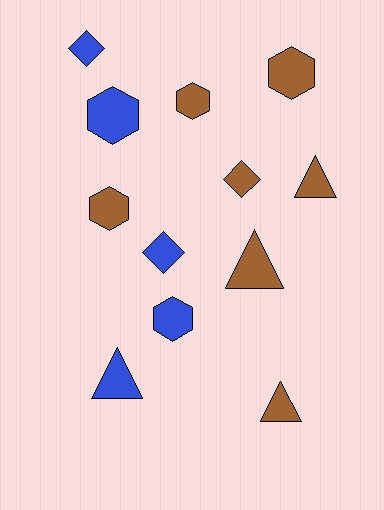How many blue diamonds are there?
There are 2 blue diamonds.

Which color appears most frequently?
Brown, with 7 objects.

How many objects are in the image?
There are 12 objects.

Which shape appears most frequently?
Hexagon, with 5 objects.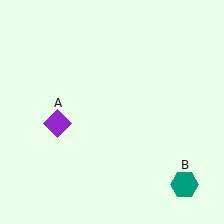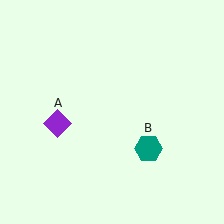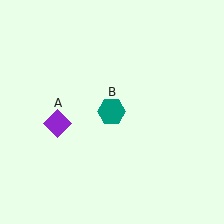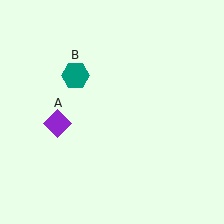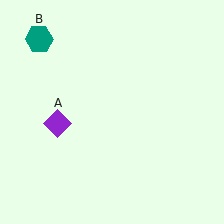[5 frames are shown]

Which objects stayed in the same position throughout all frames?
Purple diamond (object A) remained stationary.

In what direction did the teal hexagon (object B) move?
The teal hexagon (object B) moved up and to the left.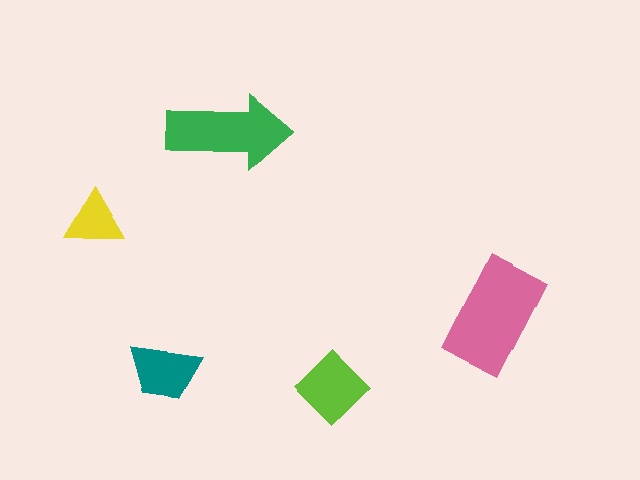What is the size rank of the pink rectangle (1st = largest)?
1st.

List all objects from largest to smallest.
The pink rectangle, the green arrow, the lime diamond, the teal trapezoid, the yellow triangle.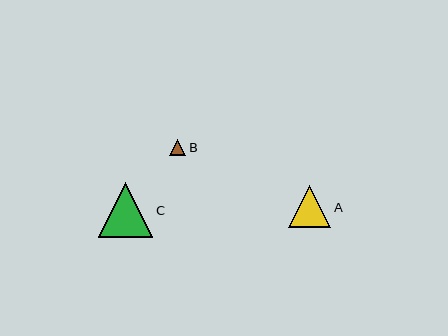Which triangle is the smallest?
Triangle B is the smallest with a size of approximately 16 pixels.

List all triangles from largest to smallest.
From largest to smallest: C, A, B.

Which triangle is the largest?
Triangle C is the largest with a size of approximately 54 pixels.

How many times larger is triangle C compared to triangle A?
Triangle C is approximately 1.3 times the size of triangle A.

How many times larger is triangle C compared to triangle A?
Triangle C is approximately 1.3 times the size of triangle A.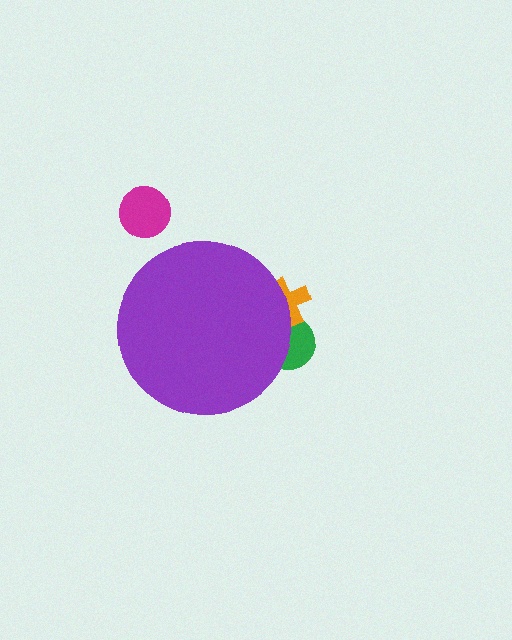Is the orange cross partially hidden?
Yes, the orange cross is partially hidden behind the purple circle.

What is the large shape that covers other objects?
A purple circle.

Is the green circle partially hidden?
Yes, the green circle is partially hidden behind the purple circle.